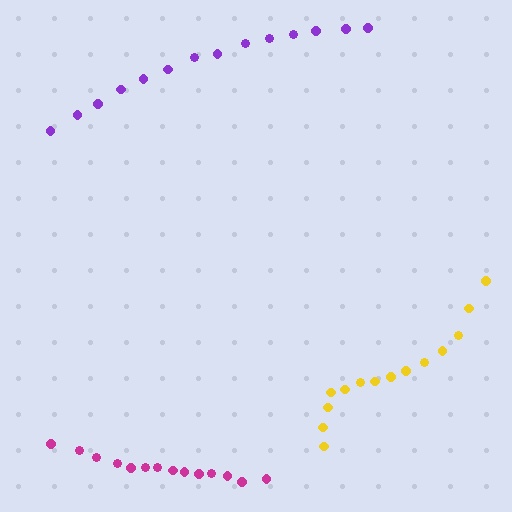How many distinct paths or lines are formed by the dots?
There are 3 distinct paths.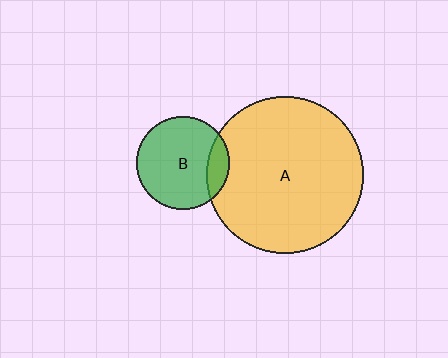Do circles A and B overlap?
Yes.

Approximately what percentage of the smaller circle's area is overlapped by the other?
Approximately 15%.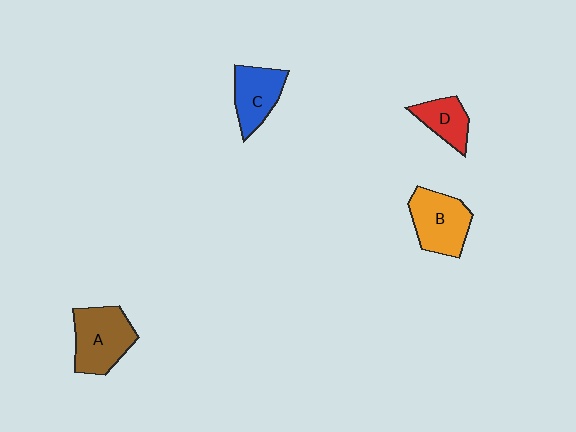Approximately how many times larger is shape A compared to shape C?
Approximately 1.3 times.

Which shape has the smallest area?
Shape D (red).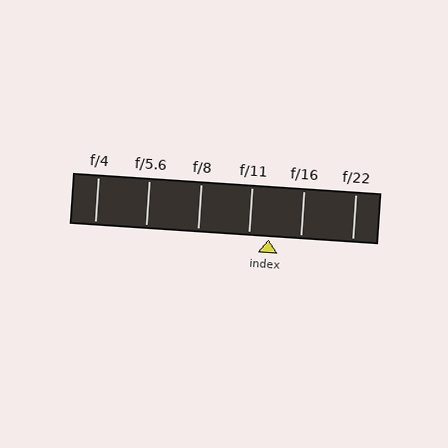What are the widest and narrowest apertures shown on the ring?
The widest aperture shown is f/4 and the narrowest is f/22.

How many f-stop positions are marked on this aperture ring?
There are 6 f-stop positions marked.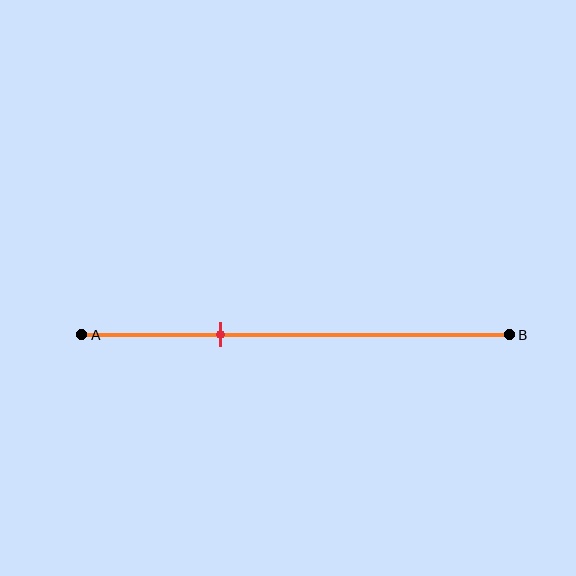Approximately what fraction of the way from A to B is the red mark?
The red mark is approximately 30% of the way from A to B.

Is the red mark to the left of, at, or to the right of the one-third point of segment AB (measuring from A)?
The red mark is approximately at the one-third point of segment AB.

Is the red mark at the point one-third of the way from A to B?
Yes, the mark is approximately at the one-third point.